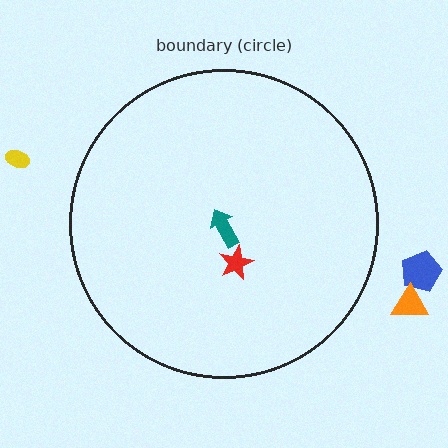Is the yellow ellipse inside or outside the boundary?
Outside.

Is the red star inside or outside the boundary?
Inside.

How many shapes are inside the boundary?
2 inside, 3 outside.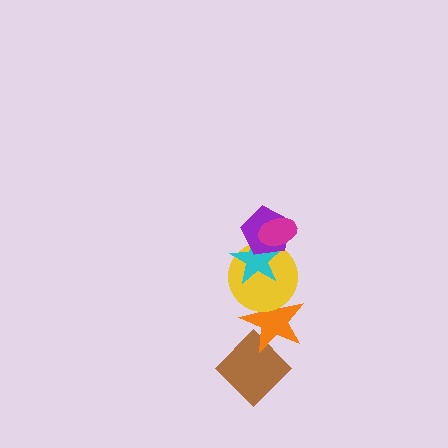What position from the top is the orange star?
The orange star is 5th from the top.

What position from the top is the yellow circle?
The yellow circle is 4th from the top.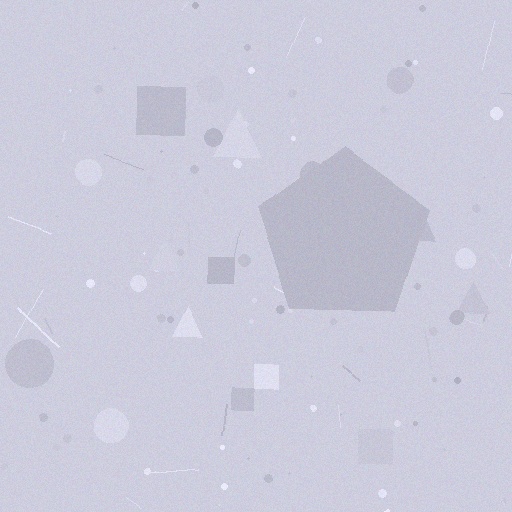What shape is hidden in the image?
A pentagon is hidden in the image.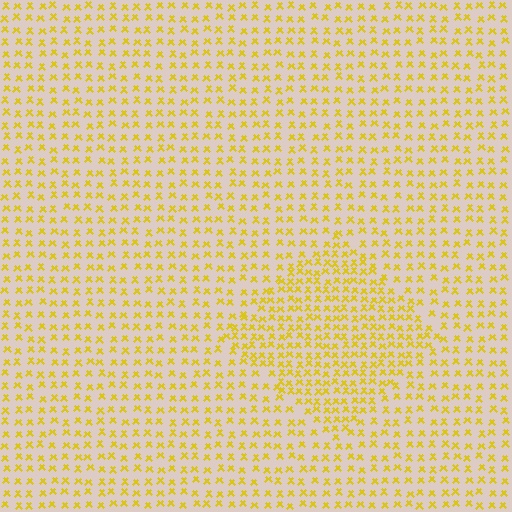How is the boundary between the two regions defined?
The boundary is defined by a change in element density (approximately 1.7x ratio). All elements are the same color, size, and shape.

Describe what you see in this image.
The image contains small yellow elements arranged at two different densities. A diamond-shaped region is visible where the elements are more densely packed than the surrounding area.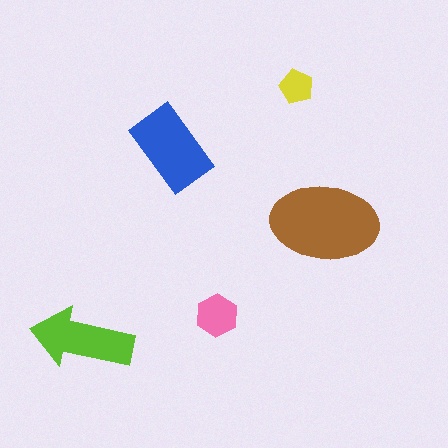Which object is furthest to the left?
The lime arrow is leftmost.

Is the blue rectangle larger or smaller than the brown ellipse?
Smaller.